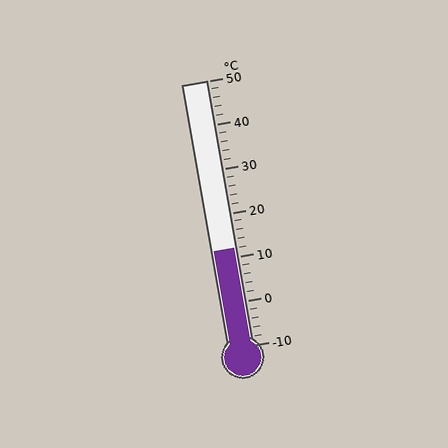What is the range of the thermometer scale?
The thermometer scale ranges from -10°C to 50°C.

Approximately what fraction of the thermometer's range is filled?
The thermometer is filled to approximately 35% of its range.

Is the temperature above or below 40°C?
The temperature is below 40°C.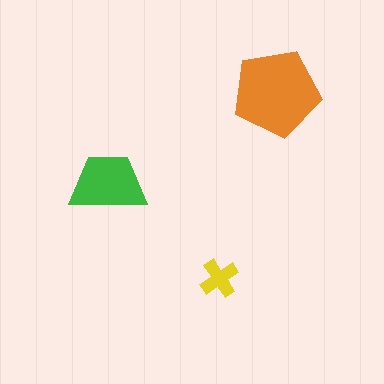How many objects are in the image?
There are 3 objects in the image.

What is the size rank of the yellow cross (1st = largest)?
3rd.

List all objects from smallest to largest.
The yellow cross, the green trapezoid, the orange pentagon.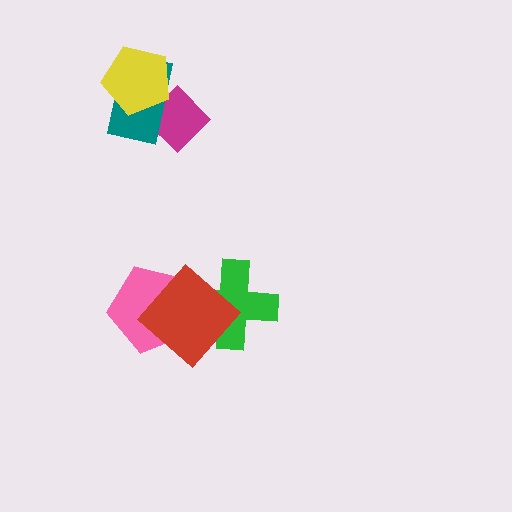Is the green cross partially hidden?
Yes, it is partially covered by another shape.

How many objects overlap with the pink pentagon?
2 objects overlap with the pink pentagon.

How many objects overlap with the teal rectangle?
2 objects overlap with the teal rectangle.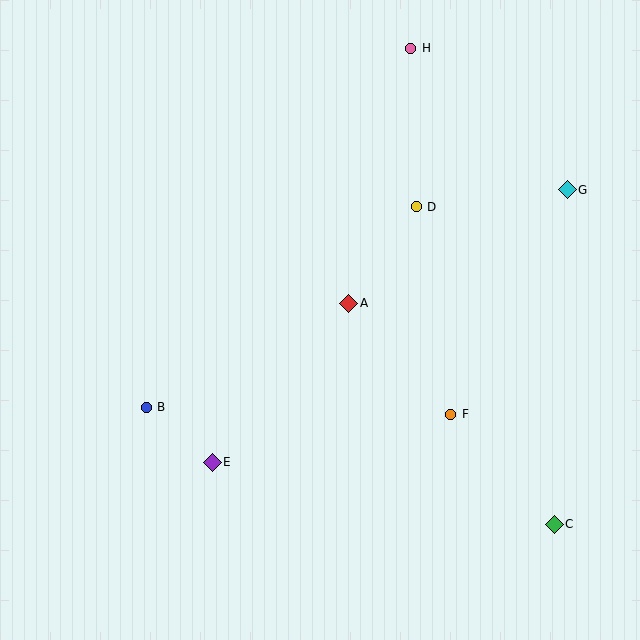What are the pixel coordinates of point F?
Point F is at (451, 414).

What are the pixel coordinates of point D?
Point D is at (416, 207).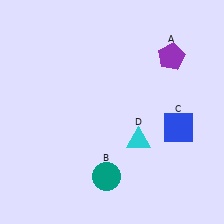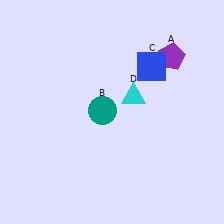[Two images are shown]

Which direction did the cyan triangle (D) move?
The cyan triangle (D) moved up.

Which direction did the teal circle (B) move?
The teal circle (B) moved up.